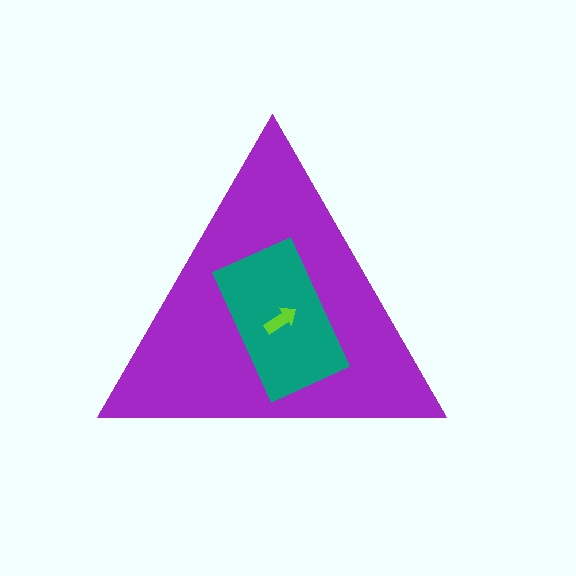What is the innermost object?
The lime arrow.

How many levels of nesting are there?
3.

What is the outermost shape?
The purple triangle.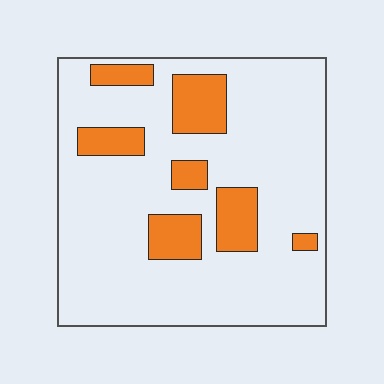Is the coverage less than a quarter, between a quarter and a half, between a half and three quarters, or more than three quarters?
Less than a quarter.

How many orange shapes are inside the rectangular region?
7.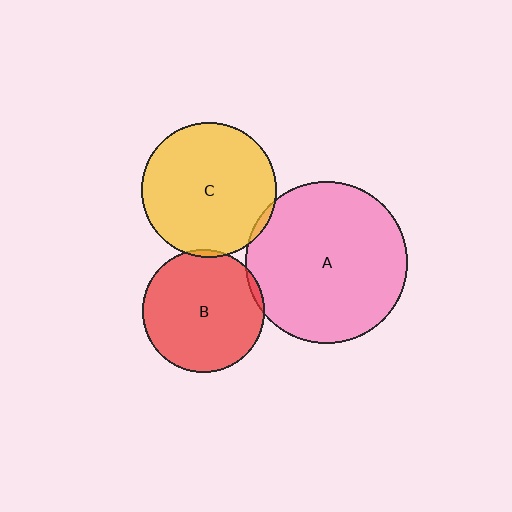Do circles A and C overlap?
Yes.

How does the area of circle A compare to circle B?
Approximately 1.7 times.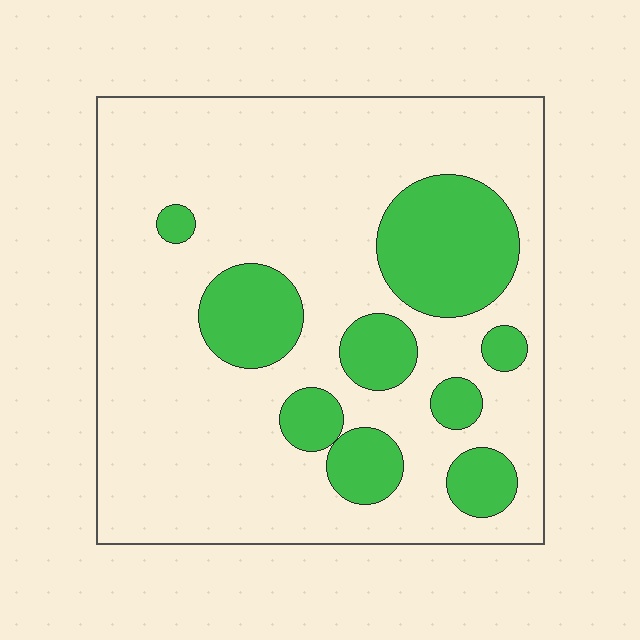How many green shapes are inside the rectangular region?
9.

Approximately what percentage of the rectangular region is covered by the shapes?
Approximately 25%.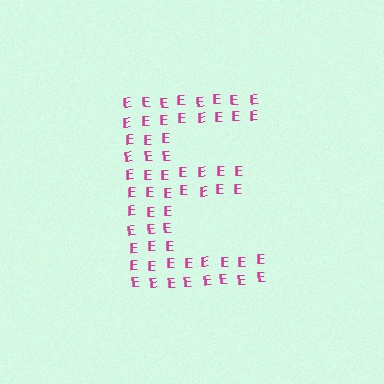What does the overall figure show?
The overall figure shows the letter E.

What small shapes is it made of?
It is made of small letter E's.